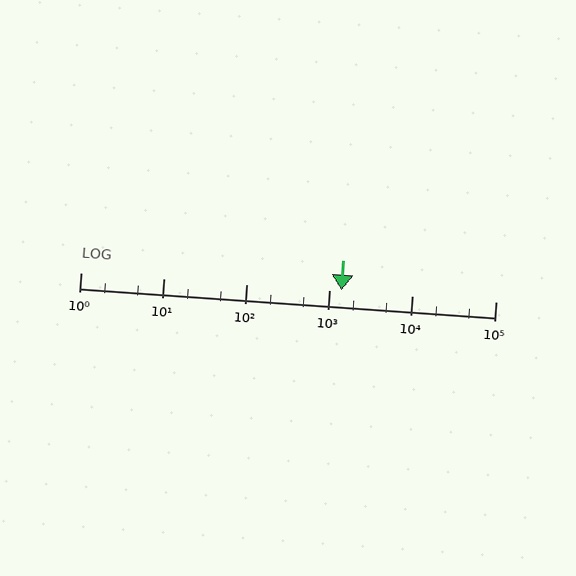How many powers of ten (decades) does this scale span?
The scale spans 5 decades, from 1 to 100000.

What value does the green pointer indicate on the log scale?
The pointer indicates approximately 1400.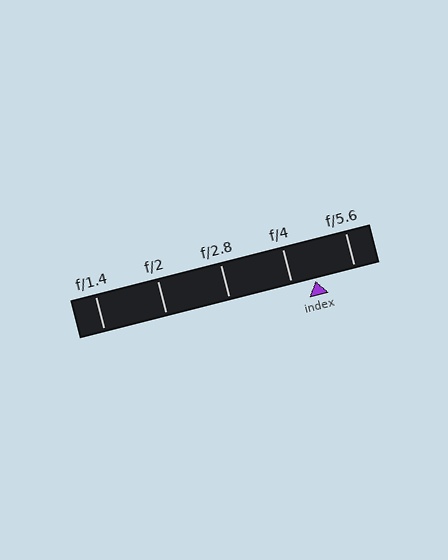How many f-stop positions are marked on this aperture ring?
There are 5 f-stop positions marked.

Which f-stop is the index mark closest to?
The index mark is closest to f/4.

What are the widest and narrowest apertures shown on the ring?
The widest aperture shown is f/1.4 and the narrowest is f/5.6.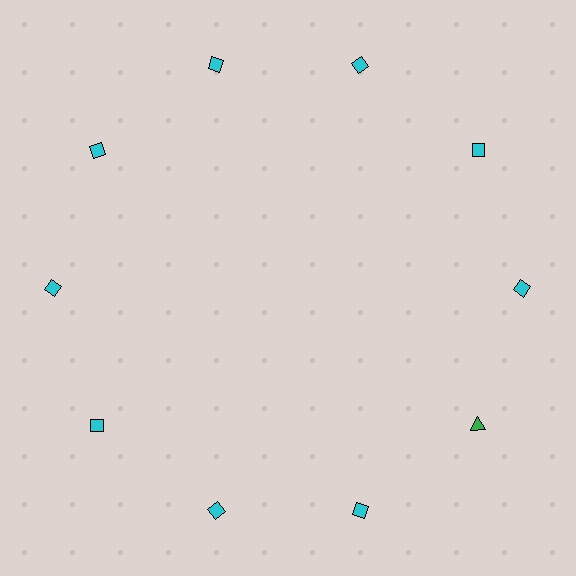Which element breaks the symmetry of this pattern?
The green triangle at roughly the 4 o'clock position breaks the symmetry. All other shapes are cyan diamonds.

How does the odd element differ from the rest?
It differs in both color (green instead of cyan) and shape (triangle instead of diamond).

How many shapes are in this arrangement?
There are 10 shapes arranged in a ring pattern.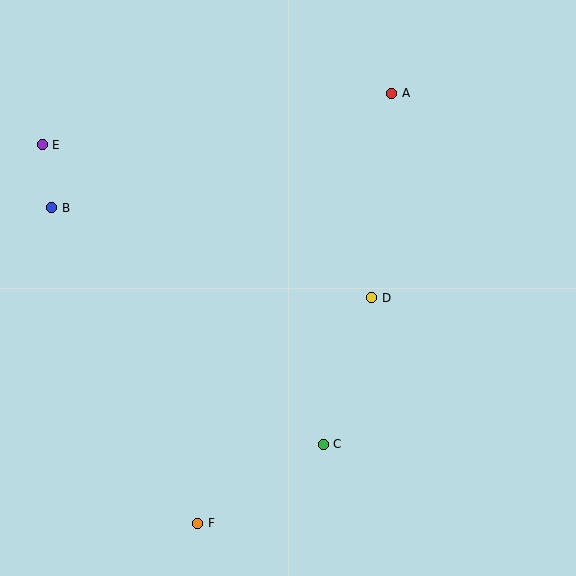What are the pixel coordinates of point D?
Point D is at (372, 298).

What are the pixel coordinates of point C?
Point C is at (323, 444).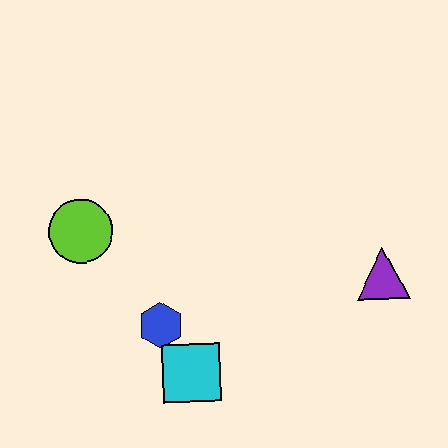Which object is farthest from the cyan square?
The purple triangle is farthest from the cyan square.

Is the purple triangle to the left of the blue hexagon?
No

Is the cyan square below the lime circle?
Yes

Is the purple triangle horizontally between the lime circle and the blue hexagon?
No